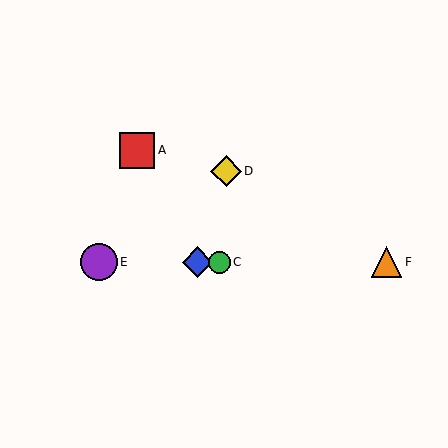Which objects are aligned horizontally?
Objects B, C, E, F are aligned horizontally.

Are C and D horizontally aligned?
No, C is at y≈262 and D is at y≈171.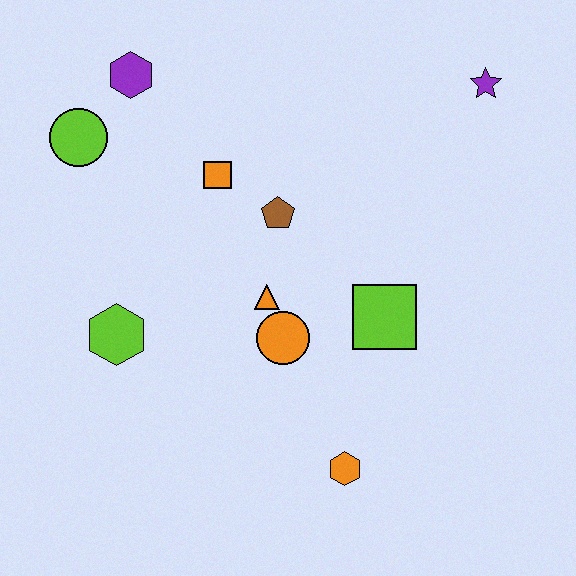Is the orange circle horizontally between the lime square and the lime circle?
Yes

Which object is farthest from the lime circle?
The orange hexagon is farthest from the lime circle.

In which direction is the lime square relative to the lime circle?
The lime square is to the right of the lime circle.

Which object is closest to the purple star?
The brown pentagon is closest to the purple star.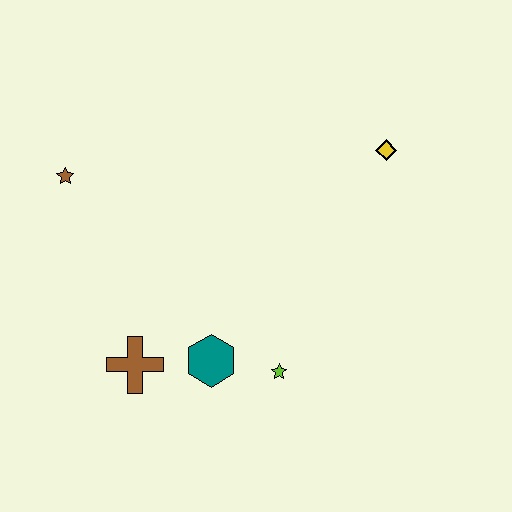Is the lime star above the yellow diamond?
No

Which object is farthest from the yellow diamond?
The brown cross is farthest from the yellow diamond.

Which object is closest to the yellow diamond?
The lime star is closest to the yellow diamond.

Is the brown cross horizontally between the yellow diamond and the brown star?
Yes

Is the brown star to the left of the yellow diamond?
Yes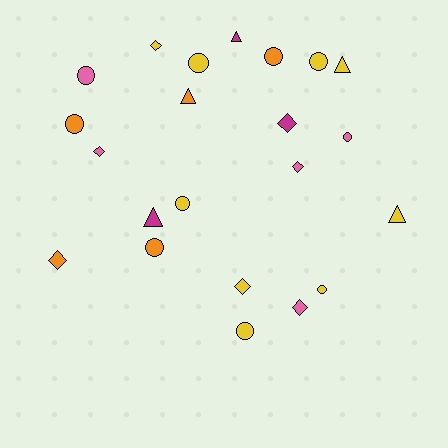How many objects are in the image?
There are 22 objects.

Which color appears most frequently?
Yellow, with 9 objects.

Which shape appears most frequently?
Circle, with 10 objects.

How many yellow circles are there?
There are 5 yellow circles.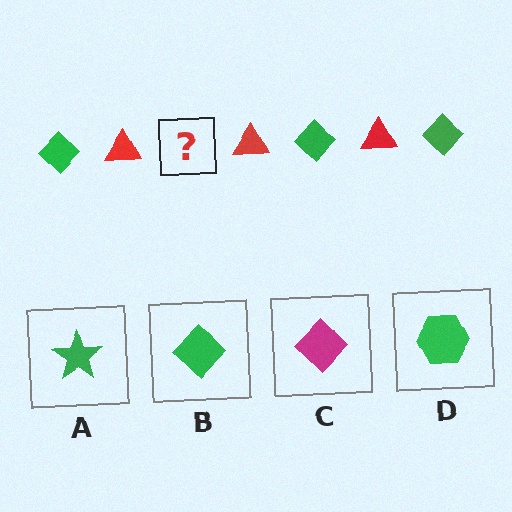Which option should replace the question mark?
Option B.